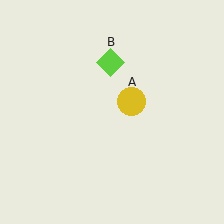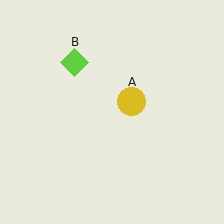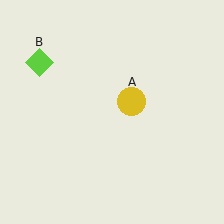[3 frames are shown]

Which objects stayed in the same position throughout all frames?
Yellow circle (object A) remained stationary.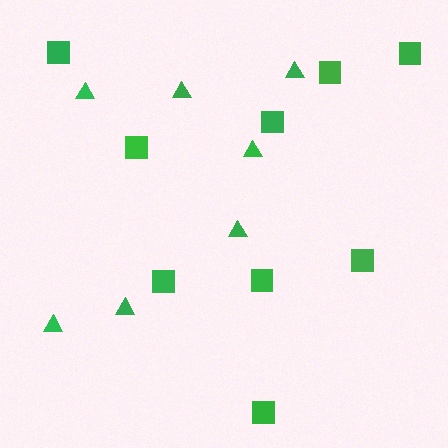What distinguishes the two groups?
There are 2 groups: one group of triangles (7) and one group of squares (9).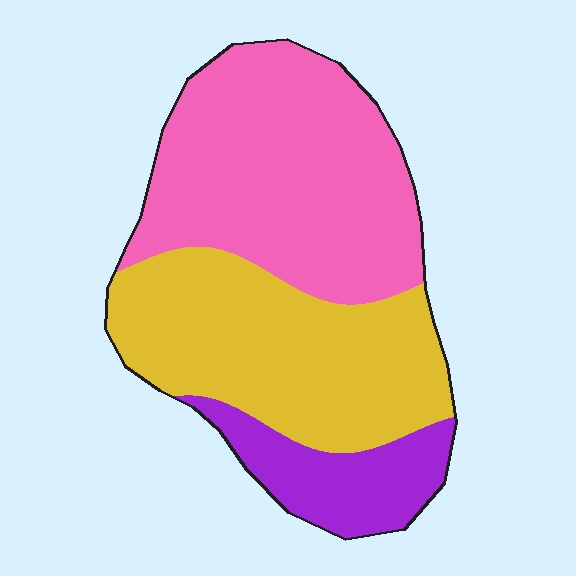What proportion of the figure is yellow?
Yellow covers roughly 40% of the figure.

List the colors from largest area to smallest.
From largest to smallest: pink, yellow, purple.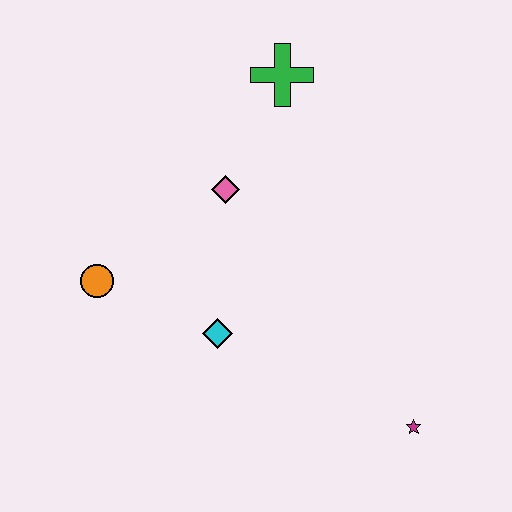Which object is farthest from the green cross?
The magenta star is farthest from the green cross.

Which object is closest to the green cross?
The pink diamond is closest to the green cross.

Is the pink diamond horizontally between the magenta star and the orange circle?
Yes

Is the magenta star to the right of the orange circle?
Yes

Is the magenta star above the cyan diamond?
No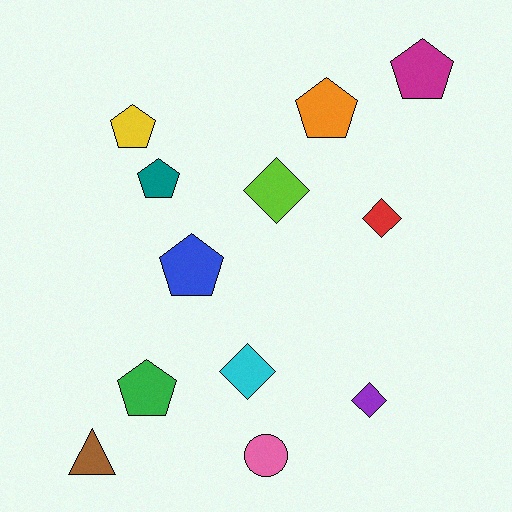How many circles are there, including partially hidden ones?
There is 1 circle.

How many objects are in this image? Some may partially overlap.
There are 12 objects.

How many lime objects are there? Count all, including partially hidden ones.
There is 1 lime object.